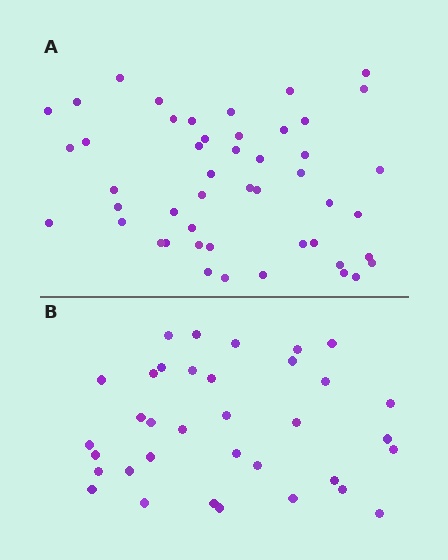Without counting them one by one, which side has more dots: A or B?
Region A (the top region) has more dots.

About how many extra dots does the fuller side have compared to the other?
Region A has approximately 15 more dots than region B.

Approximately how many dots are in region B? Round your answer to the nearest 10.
About 40 dots. (The exact count is 35, which rounds to 40.)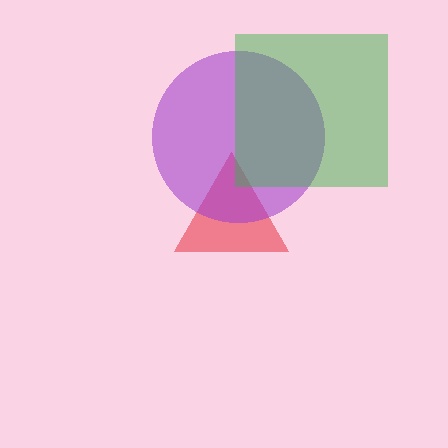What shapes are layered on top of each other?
The layered shapes are: a red triangle, a purple circle, a green square.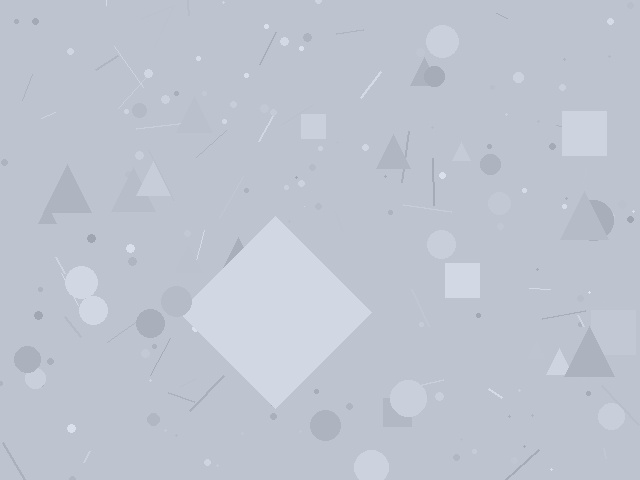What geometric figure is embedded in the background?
A diamond is embedded in the background.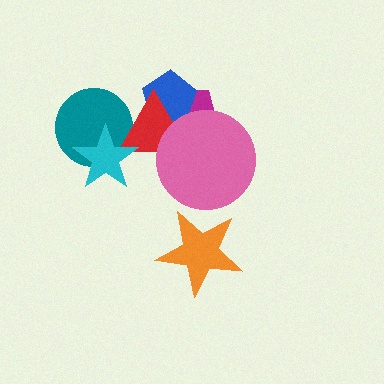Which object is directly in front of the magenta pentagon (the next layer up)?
The blue pentagon is directly in front of the magenta pentagon.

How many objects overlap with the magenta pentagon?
3 objects overlap with the magenta pentagon.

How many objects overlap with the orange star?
0 objects overlap with the orange star.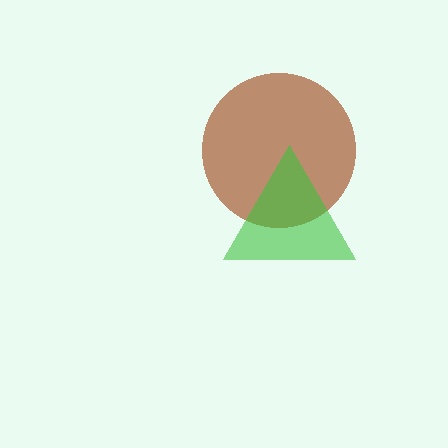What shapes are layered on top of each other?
The layered shapes are: a brown circle, a green triangle.